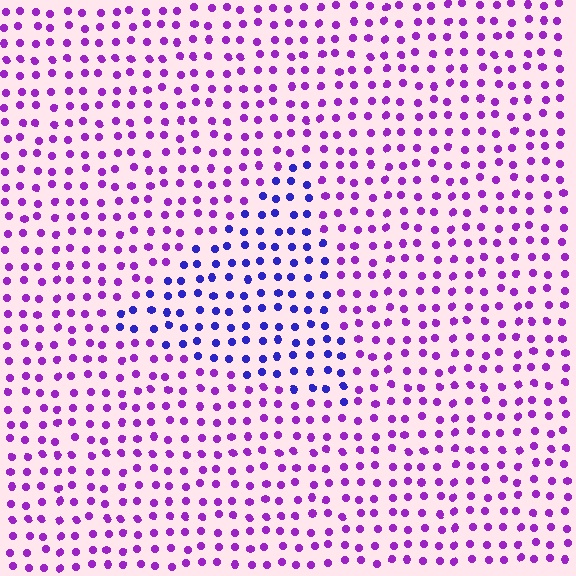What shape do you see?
I see a triangle.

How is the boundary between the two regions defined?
The boundary is defined purely by a slight shift in hue (about 42 degrees). Spacing, size, and orientation are identical on both sides.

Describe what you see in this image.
The image is filled with small purple elements in a uniform arrangement. A triangle-shaped region is visible where the elements are tinted to a slightly different hue, forming a subtle color boundary.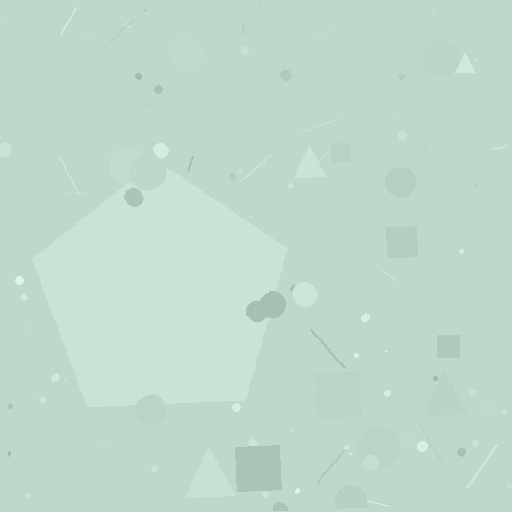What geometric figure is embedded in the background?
A pentagon is embedded in the background.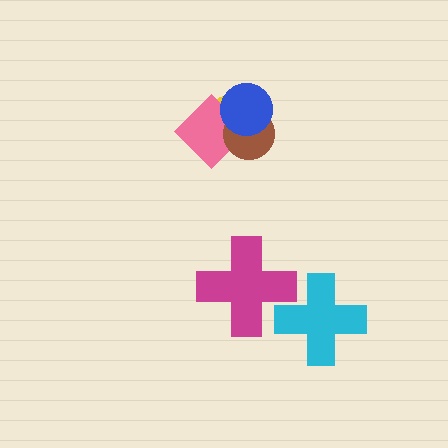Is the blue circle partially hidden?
No, no other shape covers it.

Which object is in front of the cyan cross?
The magenta cross is in front of the cyan cross.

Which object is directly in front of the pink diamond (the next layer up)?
The brown circle is directly in front of the pink diamond.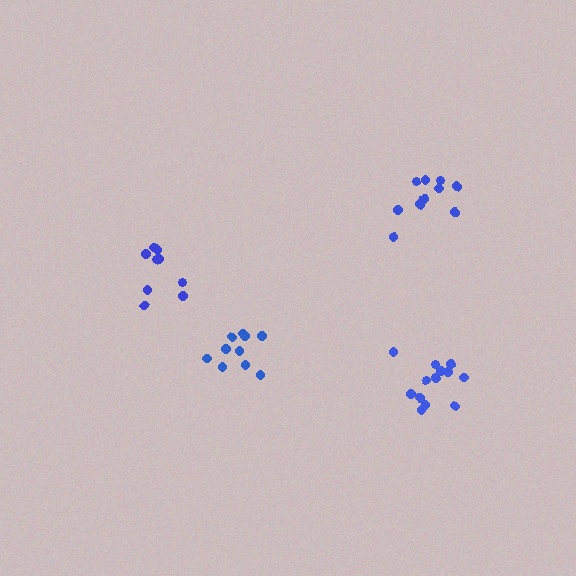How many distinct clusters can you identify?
There are 4 distinct clusters.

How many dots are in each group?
Group 1: 9 dots, Group 2: 10 dots, Group 3: 14 dots, Group 4: 10 dots (43 total).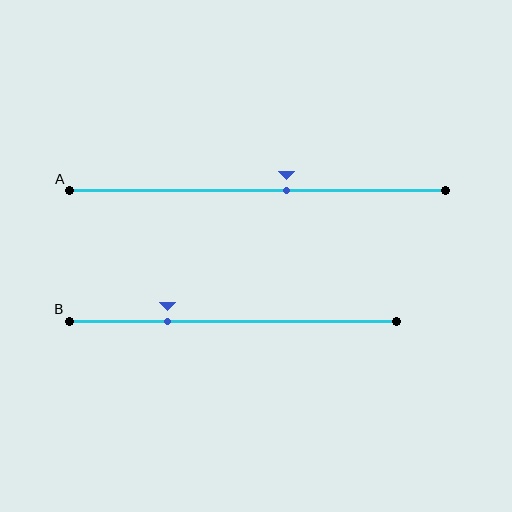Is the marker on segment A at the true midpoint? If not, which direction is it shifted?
No, the marker on segment A is shifted to the right by about 8% of the segment length.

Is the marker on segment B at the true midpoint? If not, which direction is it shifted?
No, the marker on segment B is shifted to the left by about 20% of the segment length.